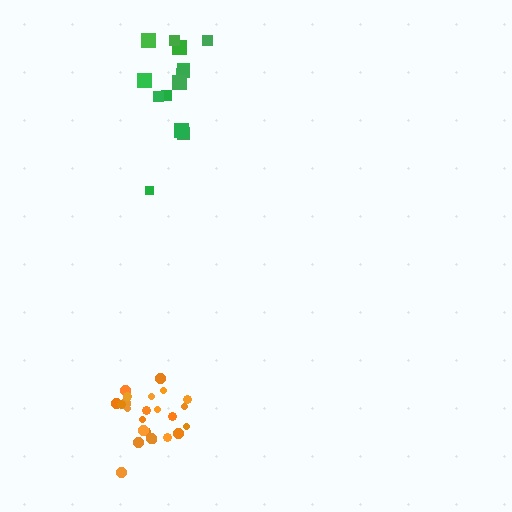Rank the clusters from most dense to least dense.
orange, green.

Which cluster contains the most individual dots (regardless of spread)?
Orange (25).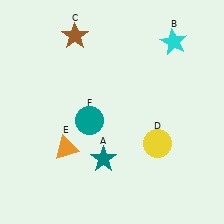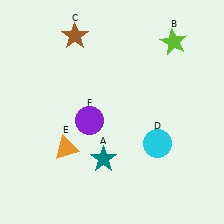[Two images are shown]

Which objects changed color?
B changed from cyan to lime. D changed from yellow to cyan. F changed from teal to purple.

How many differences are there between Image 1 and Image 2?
There are 3 differences between the two images.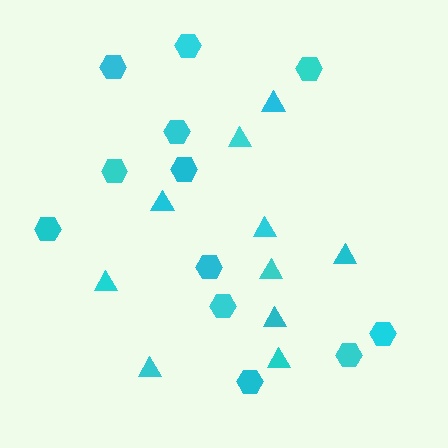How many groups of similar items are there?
There are 2 groups: one group of triangles (10) and one group of hexagons (12).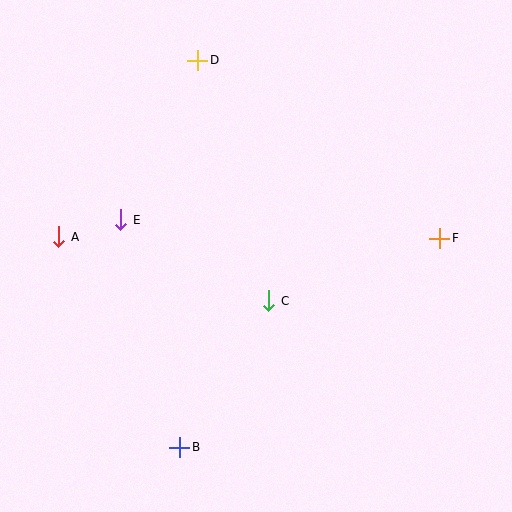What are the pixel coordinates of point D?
Point D is at (198, 60).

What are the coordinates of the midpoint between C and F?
The midpoint between C and F is at (354, 270).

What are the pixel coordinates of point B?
Point B is at (180, 447).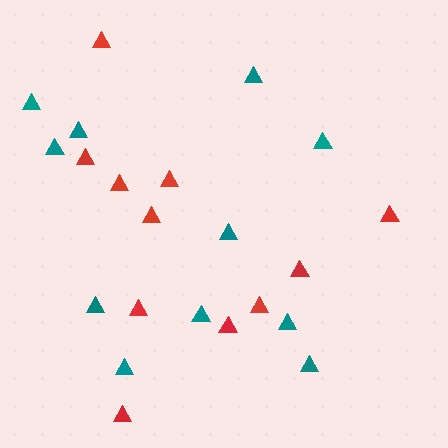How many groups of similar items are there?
There are 2 groups: one group of teal triangles (11) and one group of red triangles (11).